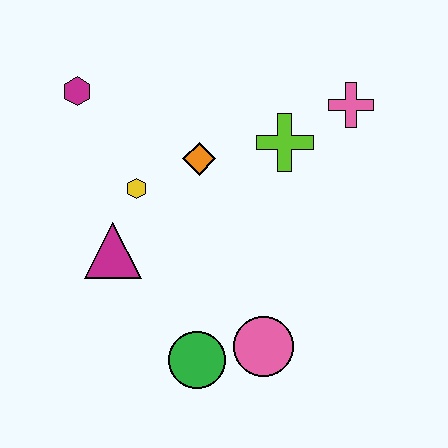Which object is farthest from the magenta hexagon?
The pink circle is farthest from the magenta hexagon.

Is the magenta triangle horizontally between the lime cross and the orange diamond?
No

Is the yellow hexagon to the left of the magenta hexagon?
No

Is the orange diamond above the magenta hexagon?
No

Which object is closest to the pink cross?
The lime cross is closest to the pink cross.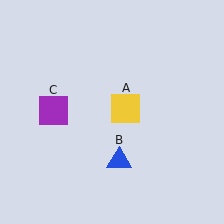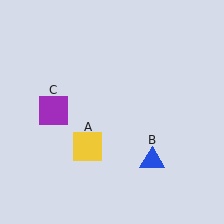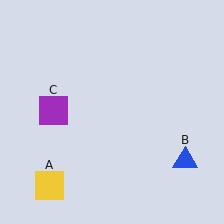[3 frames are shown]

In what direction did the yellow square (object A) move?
The yellow square (object A) moved down and to the left.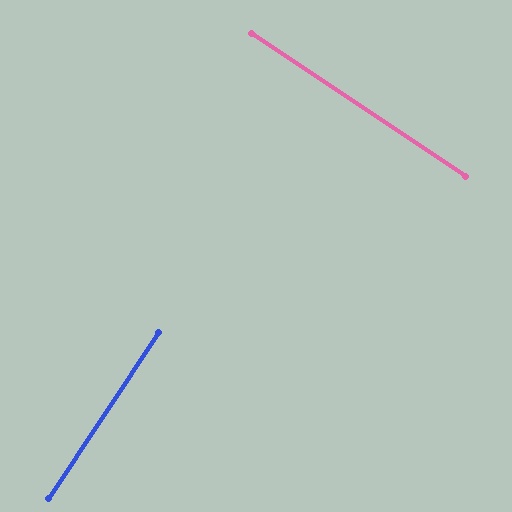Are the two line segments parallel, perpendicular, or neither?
Perpendicular — they meet at approximately 90°.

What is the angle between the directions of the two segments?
Approximately 90 degrees.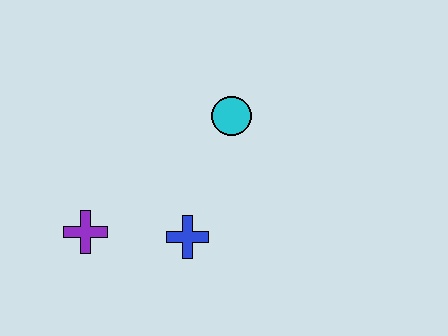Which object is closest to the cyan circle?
The blue cross is closest to the cyan circle.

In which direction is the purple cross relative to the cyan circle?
The purple cross is to the left of the cyan circle.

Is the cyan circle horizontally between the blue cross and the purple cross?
No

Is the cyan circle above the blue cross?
Yes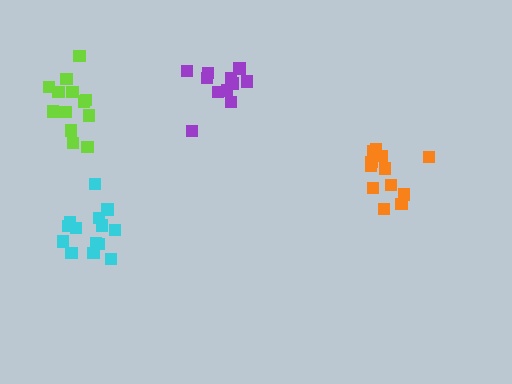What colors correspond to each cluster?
The clusters are colored: lime, purple, cyan, orange.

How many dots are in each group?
Group 1: 13 dots, Group 2: 11 dots, Group 3: 14 dots, Group 4: 13 dots (51 total).